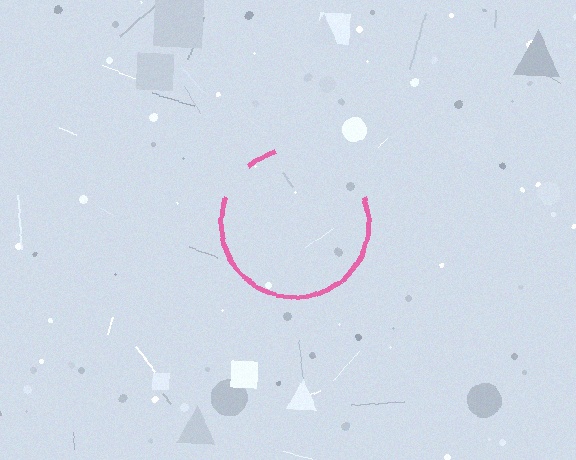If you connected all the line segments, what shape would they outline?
They would outline a circle.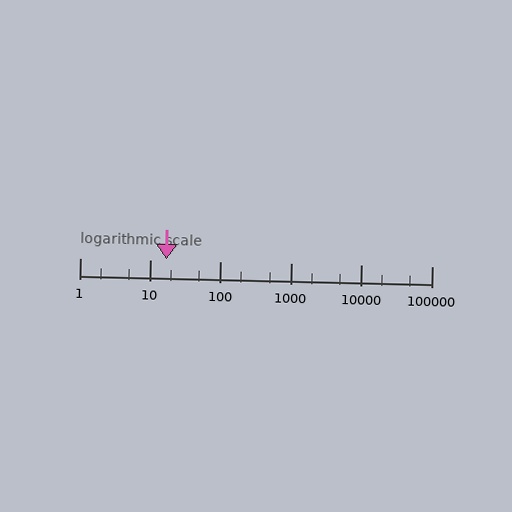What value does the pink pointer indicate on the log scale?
The pointer indicates approximately 17.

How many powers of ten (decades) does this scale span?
The scale spans 5 decades, from 1 to 100000.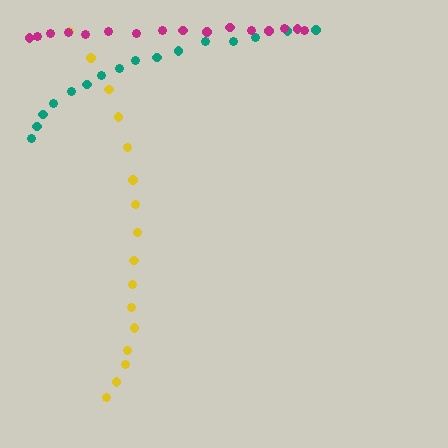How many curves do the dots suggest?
There are 3 distinct paths.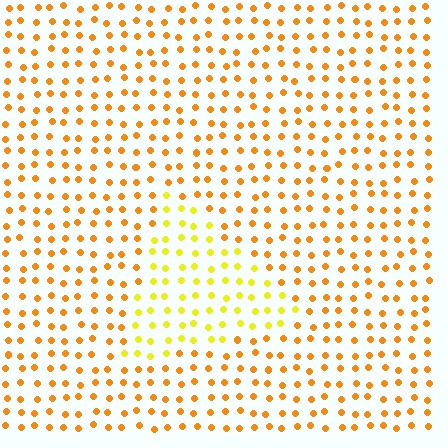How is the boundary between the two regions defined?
The boundary is defined purely by a slight shift in hue (about 31 degrees). Spacing, size, and orientation are identical on both sides.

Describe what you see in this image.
The image is filled with small orange elements in a uniform arrangement. A triangle-shaped region is visible where the elements are tinted to a slightly different hue, forming a subtle color boundary.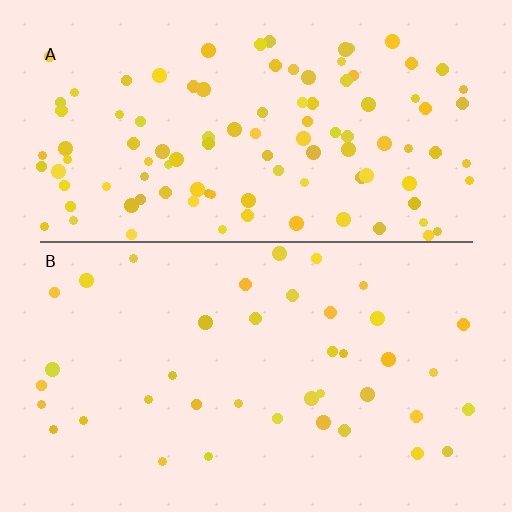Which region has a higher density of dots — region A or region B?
A (the top).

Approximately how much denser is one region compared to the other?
Approximately 2.6× — region A over region B.